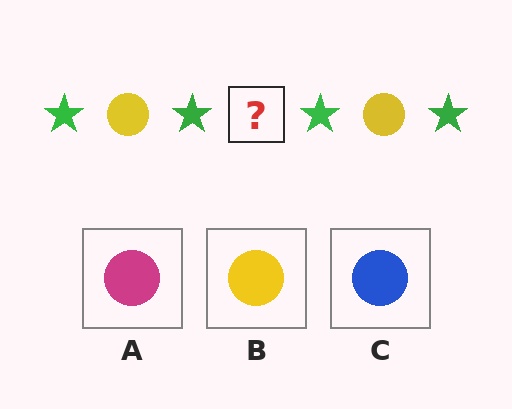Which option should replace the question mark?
Option B.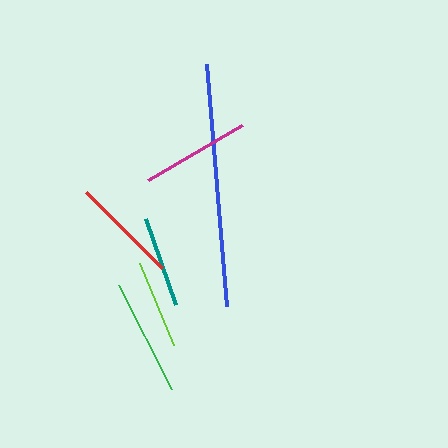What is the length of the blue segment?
The blue segment is approximately 243 pixels long.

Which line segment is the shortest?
The lime line is the shortest at approximately 89 pixels.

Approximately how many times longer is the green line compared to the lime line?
The green line is approximately 1.3 times the length of the lime line.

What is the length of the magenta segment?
The magenta segment is approximately 109 pixels long.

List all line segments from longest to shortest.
From longest to shortest: blue, green, magenta, red, teal, lime.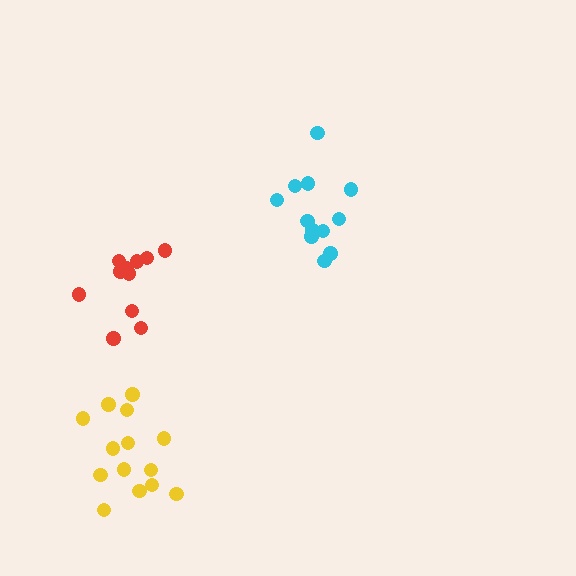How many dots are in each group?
Group 1: 12 dots, Group 2: 14 dots, Group 3: 11 dots (37 total).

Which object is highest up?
The cyan cluster is topmost.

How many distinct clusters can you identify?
There are 3 distinct clusters.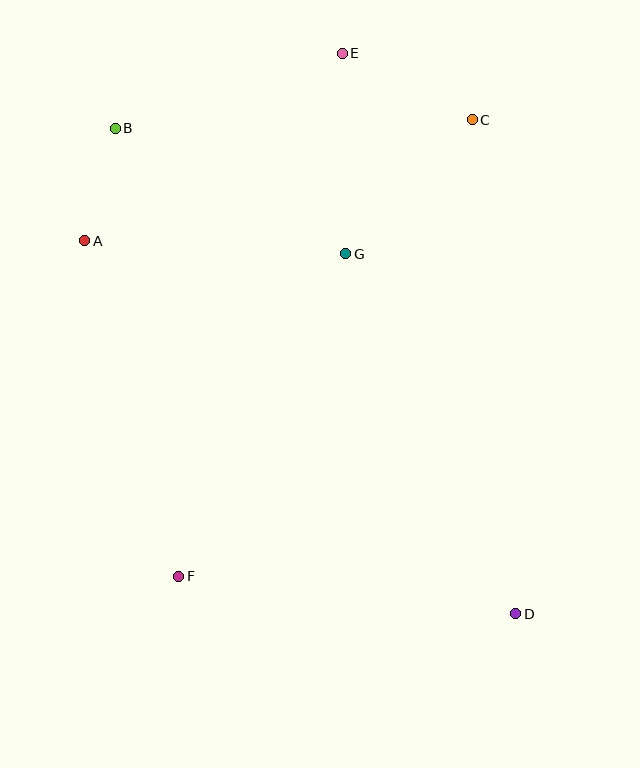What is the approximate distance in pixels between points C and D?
The distance between C and D is approximately 496 pixels.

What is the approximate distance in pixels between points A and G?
The distance between A and G is approximately 261 pixels.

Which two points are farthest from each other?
Points B and D are farthest from each other.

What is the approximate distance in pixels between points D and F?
The distance between D and F is approximately 339 pixels.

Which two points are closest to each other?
Points A and B are closest to each other.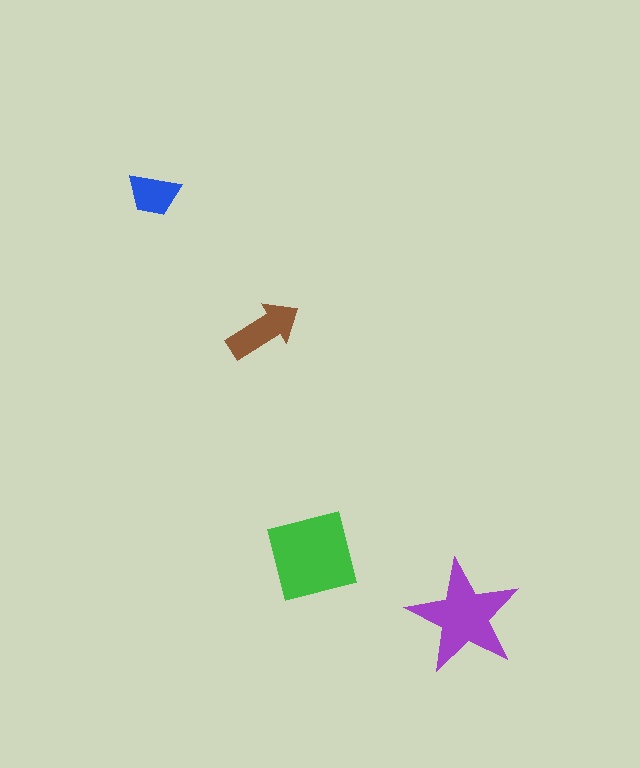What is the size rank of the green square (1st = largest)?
1st.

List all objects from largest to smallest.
The green square, the purple star, the brown arrow, the blue trapezoid.